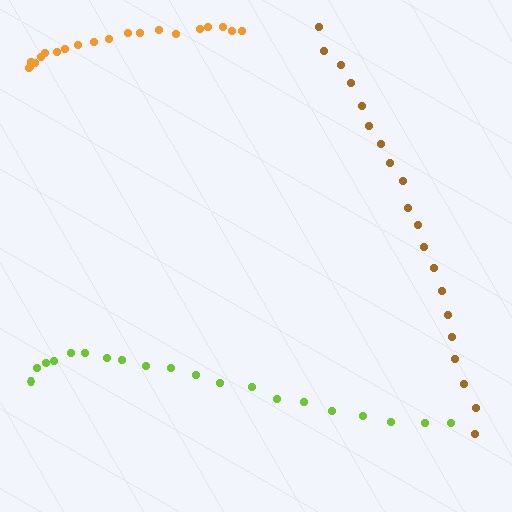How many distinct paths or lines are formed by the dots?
There are 3 distinct paths.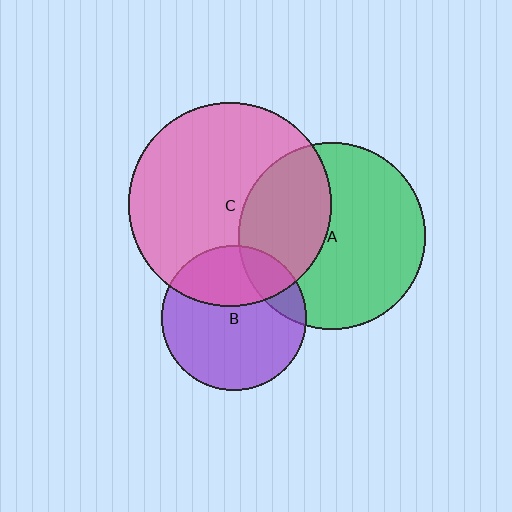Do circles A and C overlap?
Yes.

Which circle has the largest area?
Circle C (pink).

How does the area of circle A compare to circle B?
Approximately 1.7 times.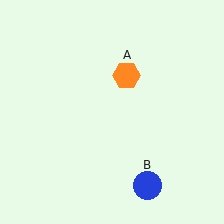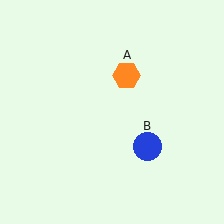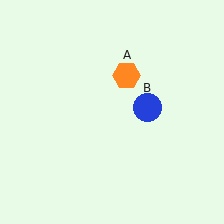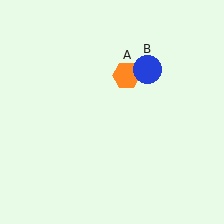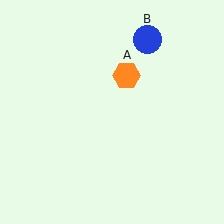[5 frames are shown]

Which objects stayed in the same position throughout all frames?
Orange hexagon (object A) remained stationary.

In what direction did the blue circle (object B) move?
The blue circle (object B) moved up.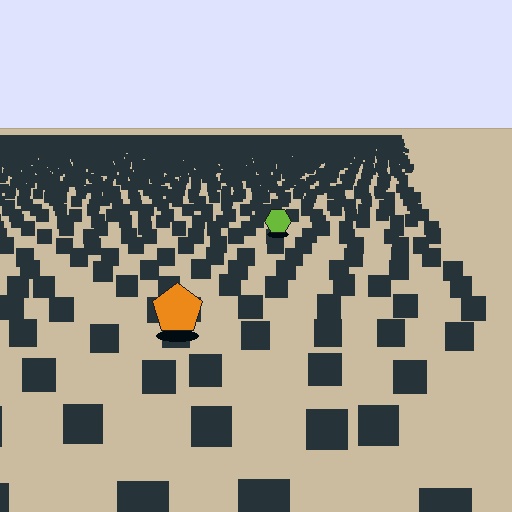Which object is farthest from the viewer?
The lime hexagon is farthest from the viewer. It appears smaller and the ground texture around it is denser.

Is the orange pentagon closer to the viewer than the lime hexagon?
Yes. The orange pentagon is closer — you can tell from the texture gradient: the ground texture is coarser near it.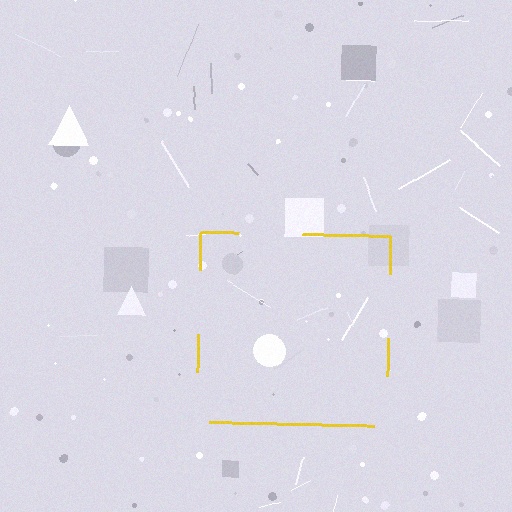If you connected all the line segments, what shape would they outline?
They would outline a square.